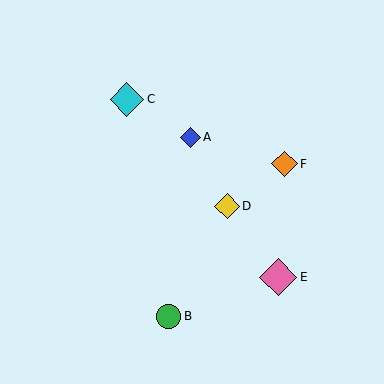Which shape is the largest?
The pink diamond (labeled E) is the largest.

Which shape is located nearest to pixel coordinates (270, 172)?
The orange diamond (labeled F) at (285, 164) is nearest to that location.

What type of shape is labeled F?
Shape F is an orange diamond.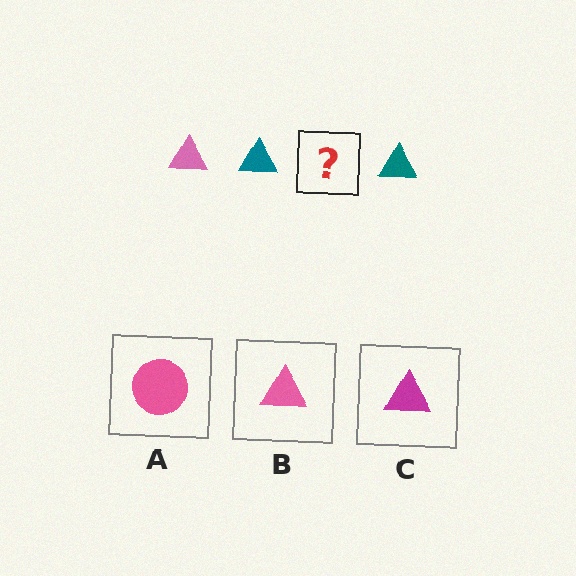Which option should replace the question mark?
Option B.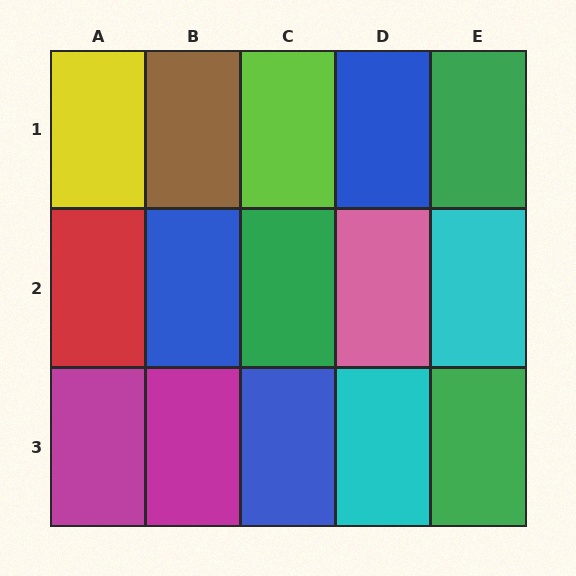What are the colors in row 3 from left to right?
Magenta, magenta, blue, cyan, green.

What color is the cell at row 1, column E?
Green.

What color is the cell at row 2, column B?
Blue.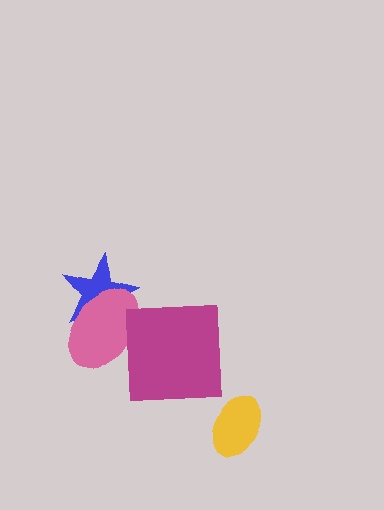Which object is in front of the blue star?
The pink ellipse is in front of the blue star.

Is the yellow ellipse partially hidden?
No, no other shape covers it.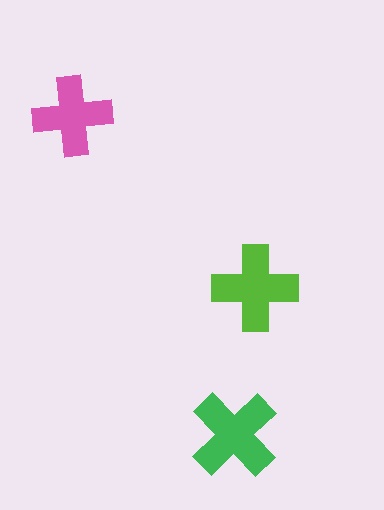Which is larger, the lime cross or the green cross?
The green one.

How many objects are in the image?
There are 3 objects in the image.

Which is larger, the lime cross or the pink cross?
The lime one.